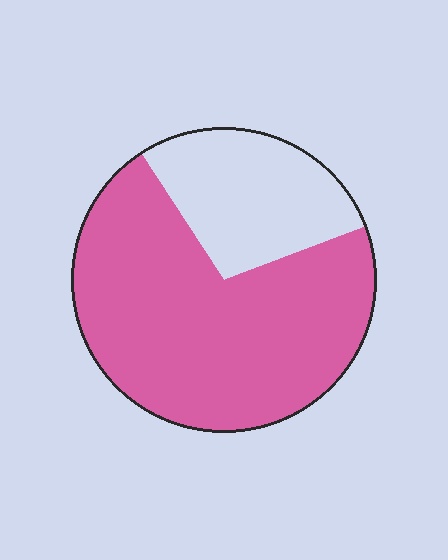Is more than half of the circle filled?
Yes.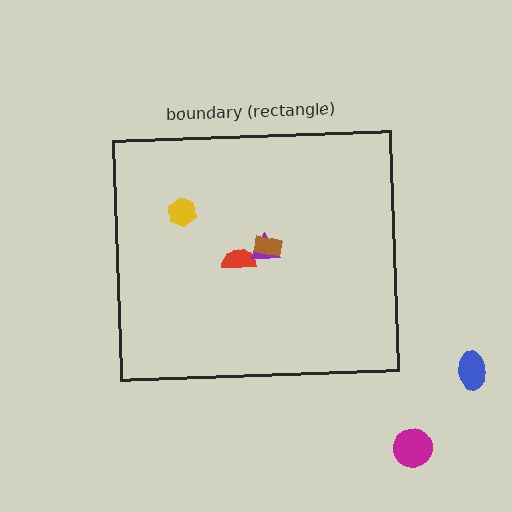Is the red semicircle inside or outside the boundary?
Inside.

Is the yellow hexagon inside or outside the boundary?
Inside.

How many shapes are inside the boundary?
4 inside, 2 outside.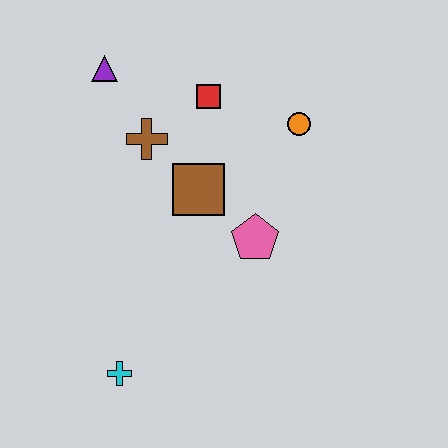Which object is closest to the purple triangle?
The brown cross is closest to the purple triangle.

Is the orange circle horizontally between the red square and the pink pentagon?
No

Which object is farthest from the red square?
The cyan cross is farthest from the red square.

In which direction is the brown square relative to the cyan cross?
The brown square is above the cyan cross.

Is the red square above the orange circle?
Yes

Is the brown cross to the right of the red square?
No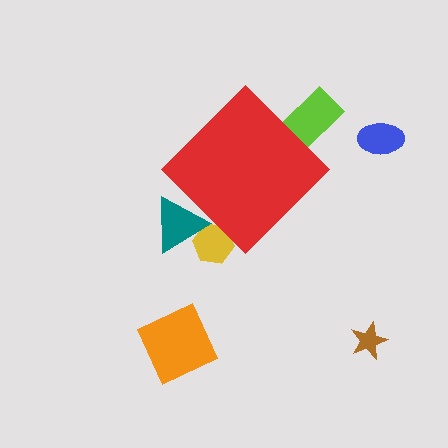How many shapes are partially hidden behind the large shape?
3 shapes are partially hidden.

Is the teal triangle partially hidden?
Yes, the teal triangle is partially hidden behind the red diamond.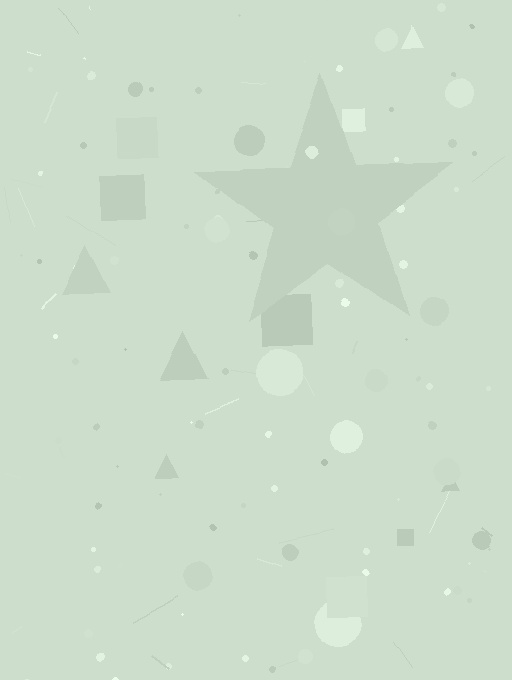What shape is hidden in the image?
A star is hidden in the image.